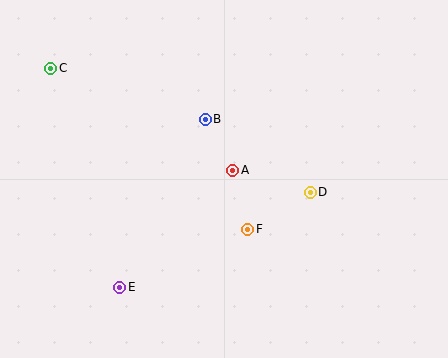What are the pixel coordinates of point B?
Point B is at (205, 119).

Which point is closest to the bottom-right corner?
Point D is closest to the bottom-right corner.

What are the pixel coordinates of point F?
Point F is at (248, 229).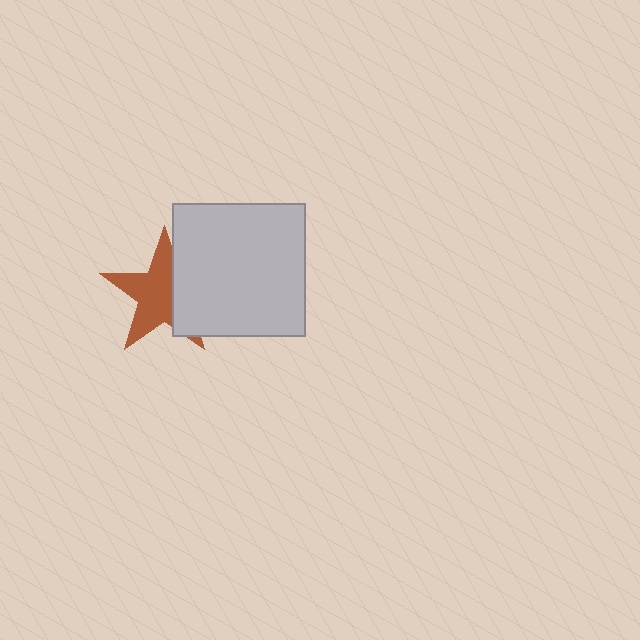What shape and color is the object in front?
The object in front is a light gray square.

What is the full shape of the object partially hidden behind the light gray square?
The partially hidden object is a brown star.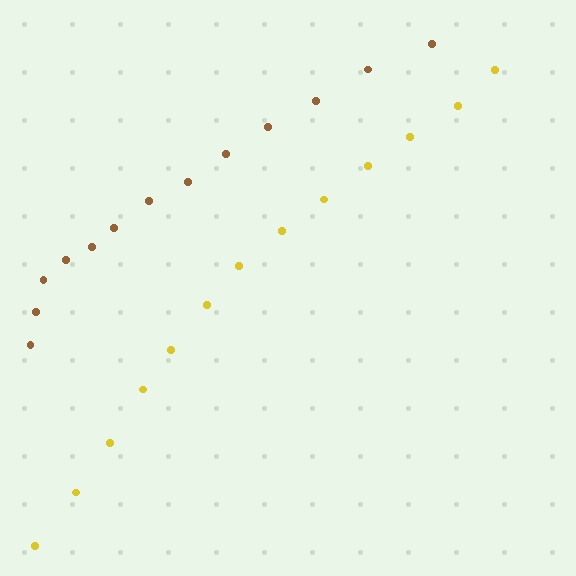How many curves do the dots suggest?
There are 2 distinct paths.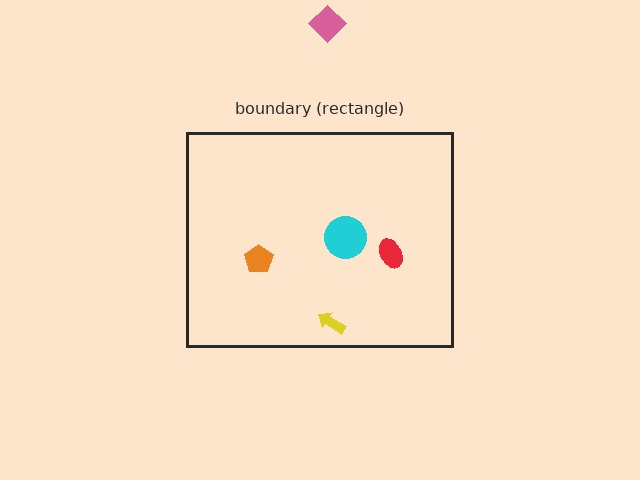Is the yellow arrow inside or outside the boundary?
Inside.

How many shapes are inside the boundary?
4 inside, 1 outside.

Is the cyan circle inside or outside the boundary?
Inside.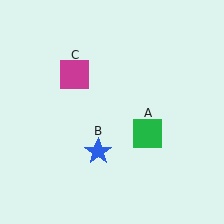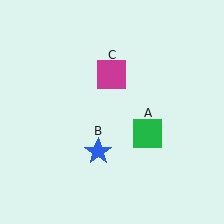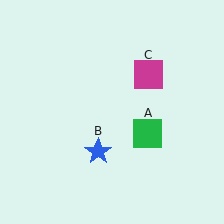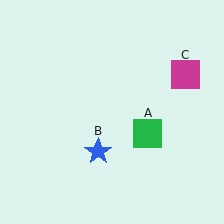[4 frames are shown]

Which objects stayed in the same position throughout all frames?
Green square (object A) and blue star (object B) remained stationary.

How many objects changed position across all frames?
1 object changed position: magenta square (object C).